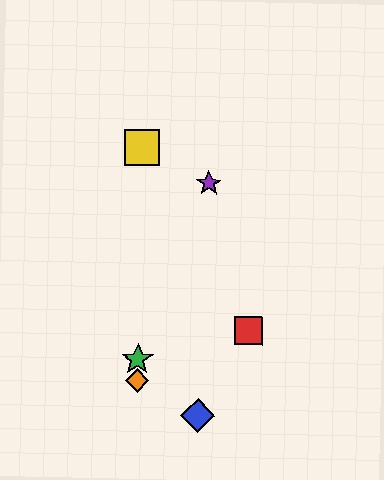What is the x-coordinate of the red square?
The red square is at x≈249.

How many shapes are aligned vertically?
3 shapes (the green star, the yellow square, the orange diamond) are aligned vertically.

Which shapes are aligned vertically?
The green star, the yellow square, the orange diamond are aligned vertically.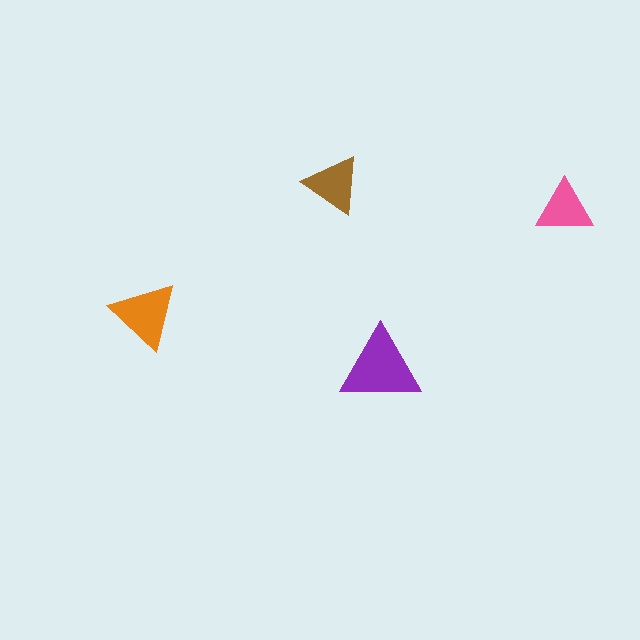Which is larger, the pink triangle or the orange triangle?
The orange one.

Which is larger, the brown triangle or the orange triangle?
The orange one.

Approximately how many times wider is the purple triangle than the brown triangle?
About 1.5 times wider.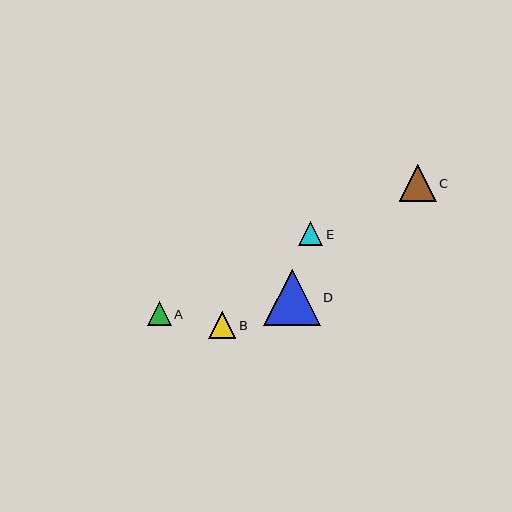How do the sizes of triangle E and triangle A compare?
Triangle E and triangle A are approximately the same size.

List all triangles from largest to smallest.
From largest to smallest: D, C, B, E, A.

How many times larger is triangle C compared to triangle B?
Triangle C is approximately 1.4 times the size of triangle B.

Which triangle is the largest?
Triangle D is the largest with a size of approximately 56 pixels.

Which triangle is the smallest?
Triangle A is the smallest with a size of approximately 24 pixels.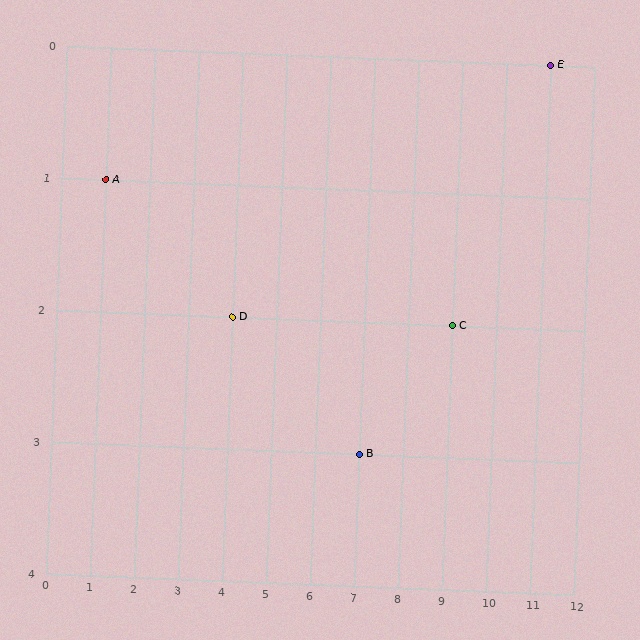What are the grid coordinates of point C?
Point C is at grid coordinates (9, 2).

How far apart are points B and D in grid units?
Points B and D are 3 columns and 1 row apart (about 3.2 grid units diagonally).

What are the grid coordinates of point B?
Point B is at grid coordinates (7, 3).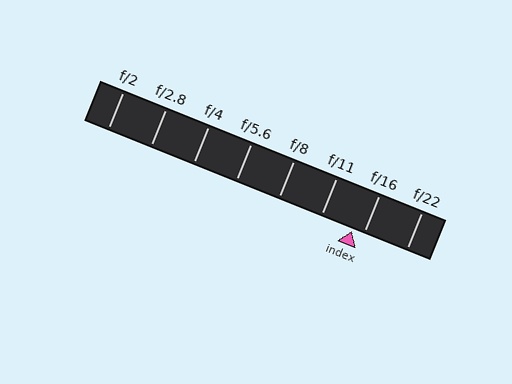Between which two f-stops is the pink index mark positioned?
The index mark is between f/11 and f/16.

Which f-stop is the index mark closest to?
The index mark is closest to f/16.